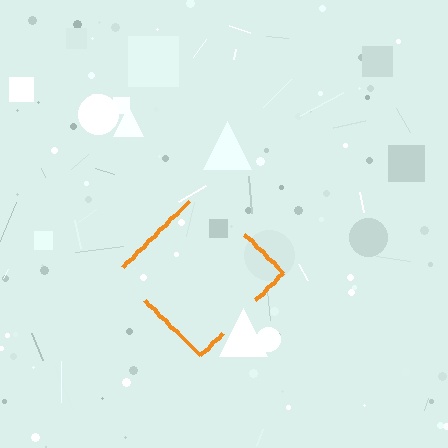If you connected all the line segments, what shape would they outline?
They would outline a diamond.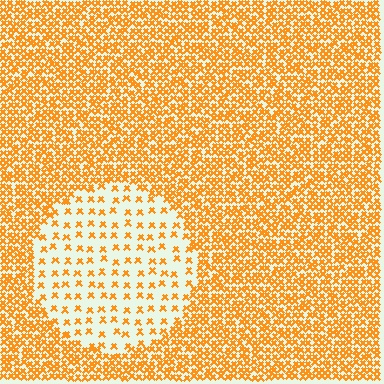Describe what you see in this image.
The image contains small orange elements arranged at two different densities. A circle-shaped region is visible where the elements are less densely packed than the surrounding area.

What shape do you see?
I see a circle.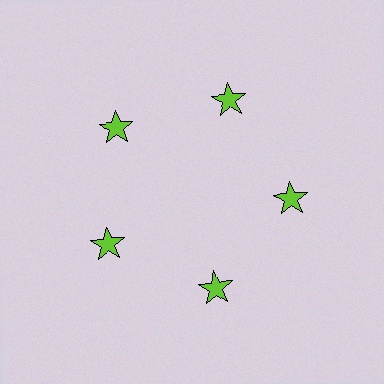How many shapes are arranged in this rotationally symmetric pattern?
There are 5 shapes, arranged in 5 groups of 1.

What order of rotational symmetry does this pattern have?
This pattern has 5-fold rotational symmetry.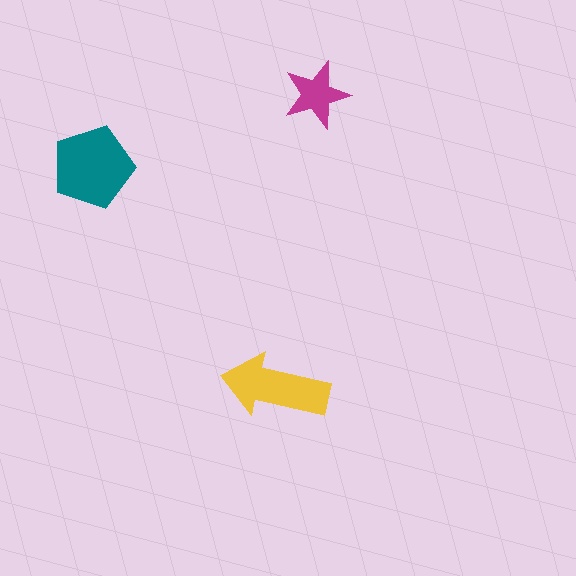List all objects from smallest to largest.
The magenta star, the yellow arrow, the teal pentagon.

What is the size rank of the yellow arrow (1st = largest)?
2nd.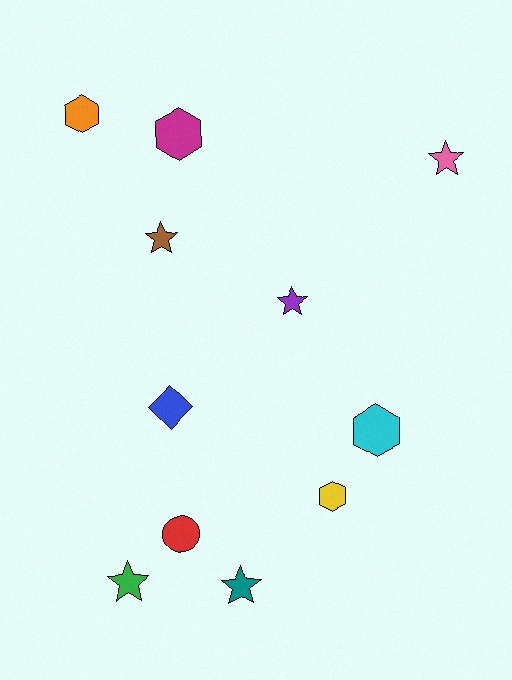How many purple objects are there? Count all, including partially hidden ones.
There is 1 purple object.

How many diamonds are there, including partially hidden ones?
There is 1 diamond.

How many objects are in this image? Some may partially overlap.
There are 11 objects.